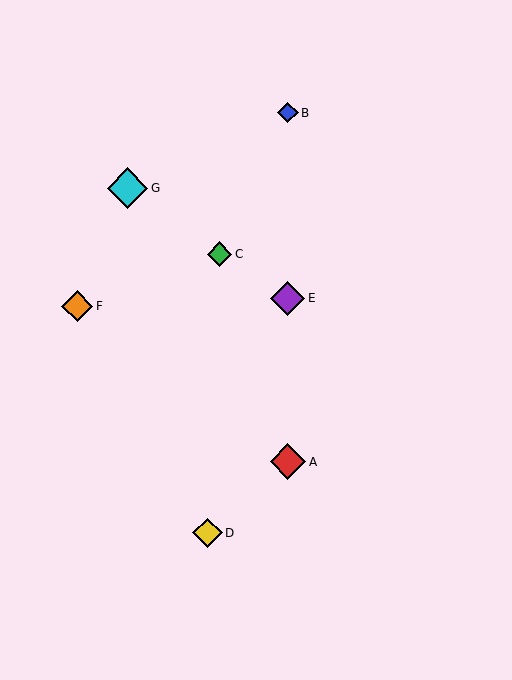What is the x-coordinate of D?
Object D is at x≈207.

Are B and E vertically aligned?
Yes, both are at x≈288.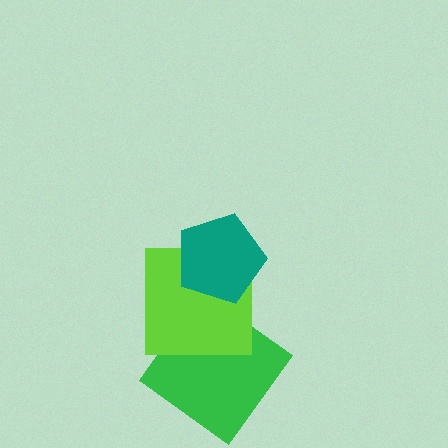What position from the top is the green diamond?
The green diamond is 3rd from the top.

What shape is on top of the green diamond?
The lime square is on top of the green diamond.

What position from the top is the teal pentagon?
The teal pentagon is 1st from the top.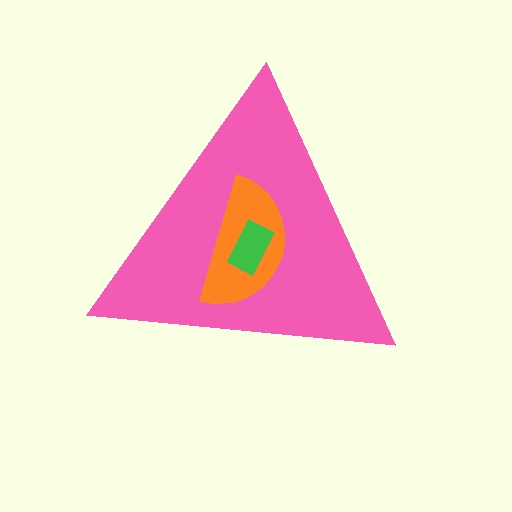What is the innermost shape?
The green rectangle.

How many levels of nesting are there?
3.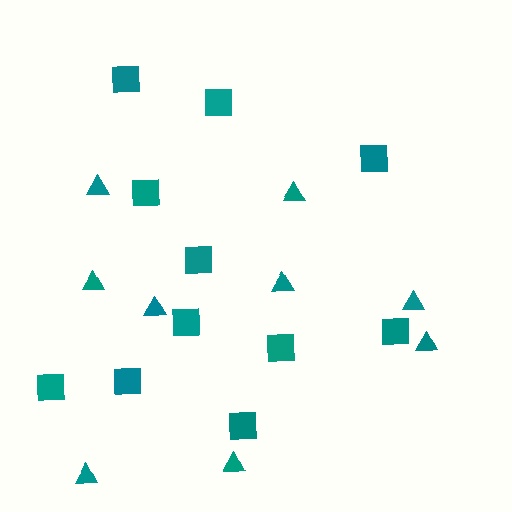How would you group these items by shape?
There are 2 groups: one group of squares (11) and one group of triangles (9).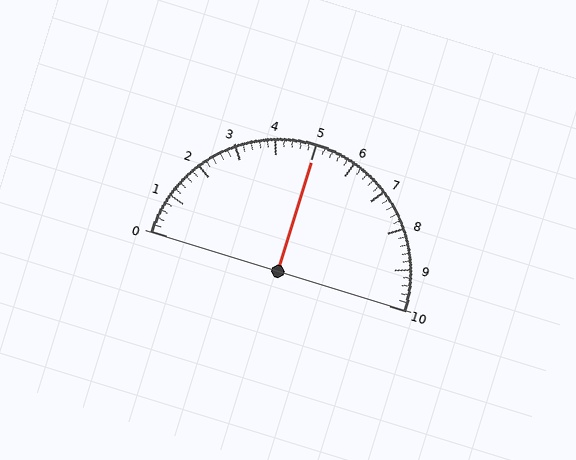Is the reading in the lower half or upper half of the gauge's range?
The reading is in the upper half of the range (0 to 10).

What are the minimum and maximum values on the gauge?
The gauge ranges from 0 to 10.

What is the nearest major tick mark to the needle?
The nearest major tick mark is 5.